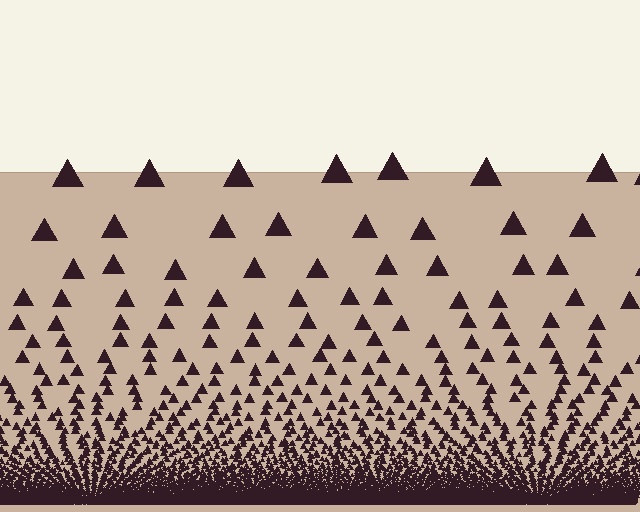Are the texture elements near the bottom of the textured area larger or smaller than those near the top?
Smaller. The gradient is inverted — elements near the bottom are smaller and denser.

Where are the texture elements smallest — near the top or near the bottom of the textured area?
Near the bottom.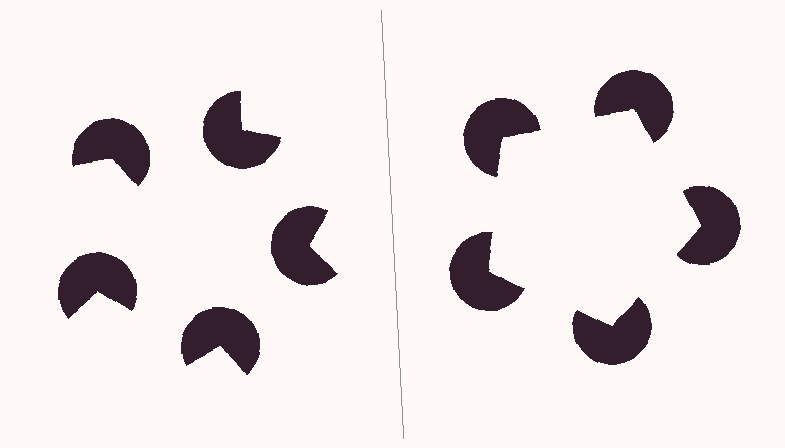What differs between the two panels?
The pac-man discs are positioned identically on both sides; only the wedge orientations differ. On the right they align to a pentagon; on the left they are misaligned.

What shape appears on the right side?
An illusory pentagon.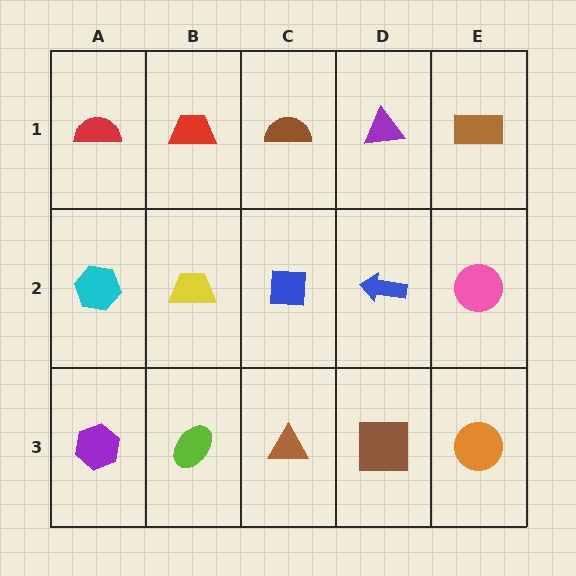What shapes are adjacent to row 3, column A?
A cyan hexagon (row 2, column A), a lime ellipse (row 3, column B).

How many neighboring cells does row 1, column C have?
3.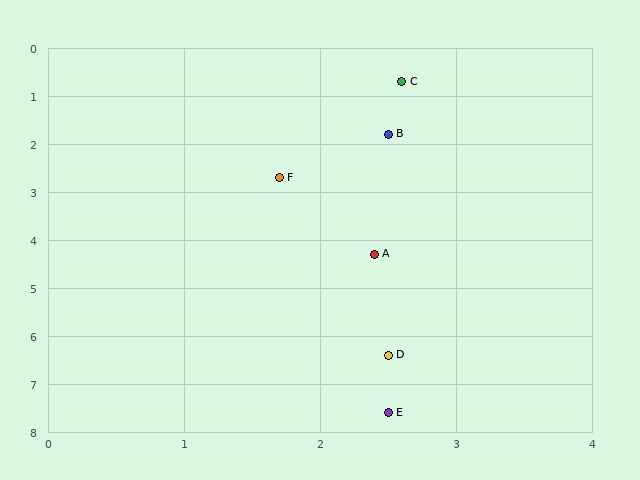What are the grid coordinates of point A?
Point A is at approximately (2.4, 4.3).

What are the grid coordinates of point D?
Point D is at approximately (2.5, 6.4).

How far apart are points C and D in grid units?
Points C and D are about 5.7 grid units apart.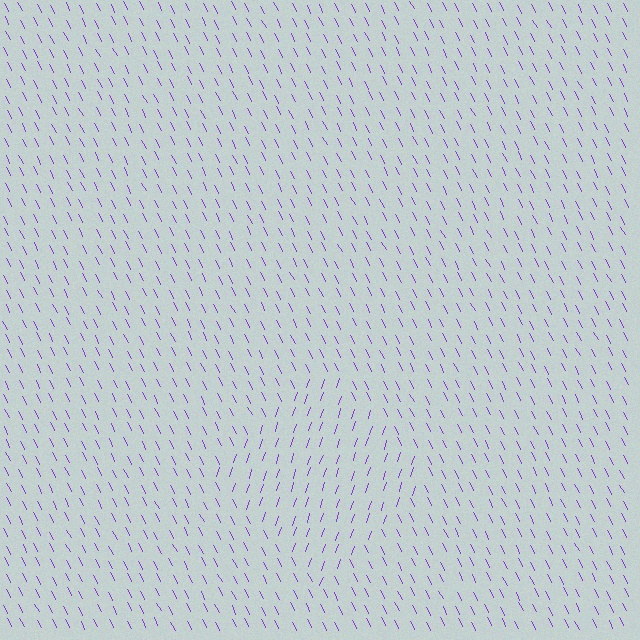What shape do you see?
I see a diamond.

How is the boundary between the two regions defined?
The boundary is defined purely by a change in line orientation (approximately 45 degrees difference). All lines are the same color and thickness.